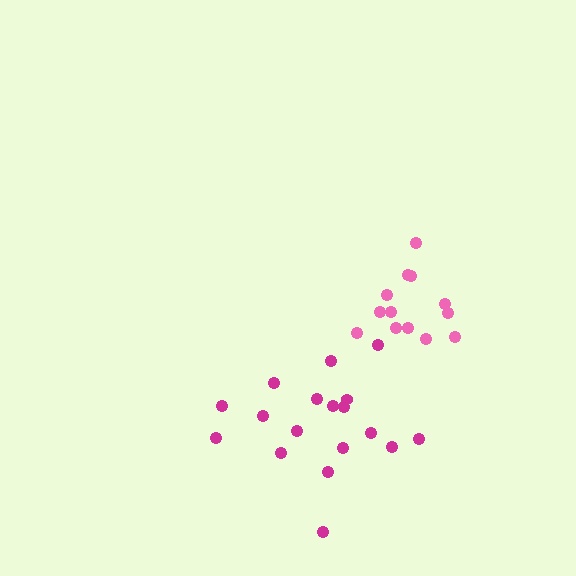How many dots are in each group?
Group 1: 18 dots, Group 2: 13 dots (31 total).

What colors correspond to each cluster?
The clusters are colored: magenta, pink.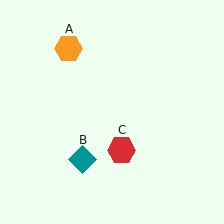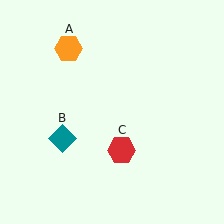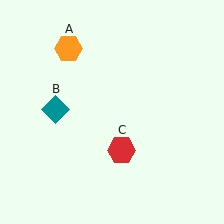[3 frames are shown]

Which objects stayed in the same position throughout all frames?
Orange hexagon (object A) and red hexagon (object C) remained stationary.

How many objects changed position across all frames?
1 object changed position: teal diamond (object B).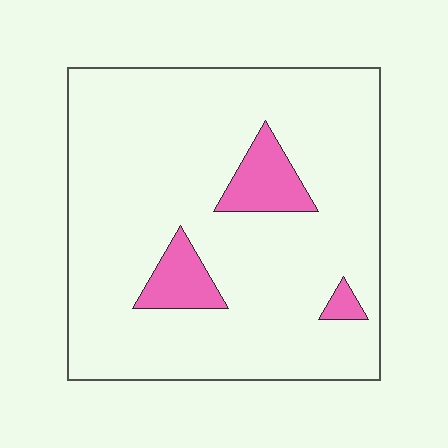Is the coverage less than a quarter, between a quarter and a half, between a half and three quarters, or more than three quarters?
Less than a quarter.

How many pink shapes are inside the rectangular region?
3.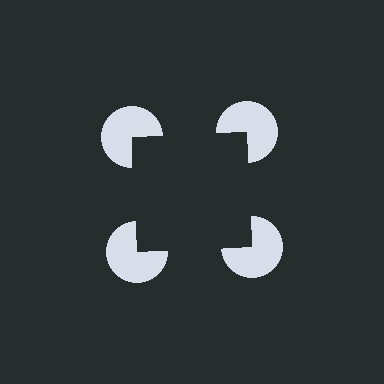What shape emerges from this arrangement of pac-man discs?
An illusory square — its edges are inferred from the aligned wedge cuts in the pac-man discs, not physically drawn.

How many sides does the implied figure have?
4 sides.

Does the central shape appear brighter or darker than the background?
It typically appears slightly darker than the background, even though no actual brightness change is drawn.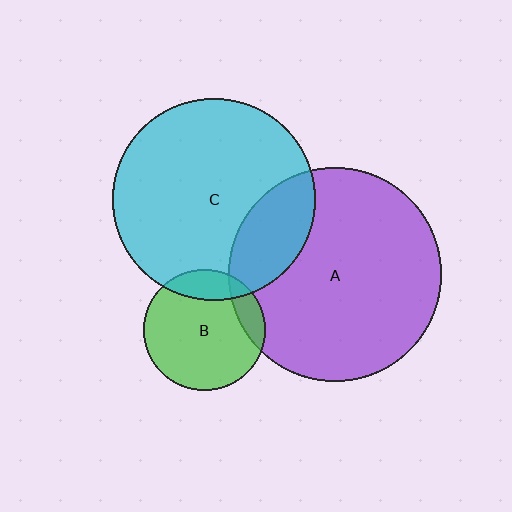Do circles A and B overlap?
Yes.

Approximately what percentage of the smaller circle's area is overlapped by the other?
Approximately 10%.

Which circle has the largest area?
Circle A (purple).